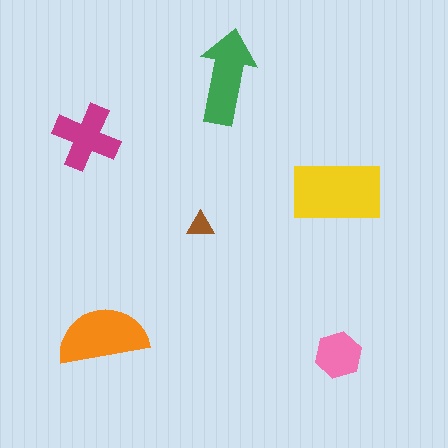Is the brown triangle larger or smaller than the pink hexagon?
Smaller.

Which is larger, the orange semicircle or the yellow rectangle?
The yellow rectangle.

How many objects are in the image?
There are 6 objects in the image.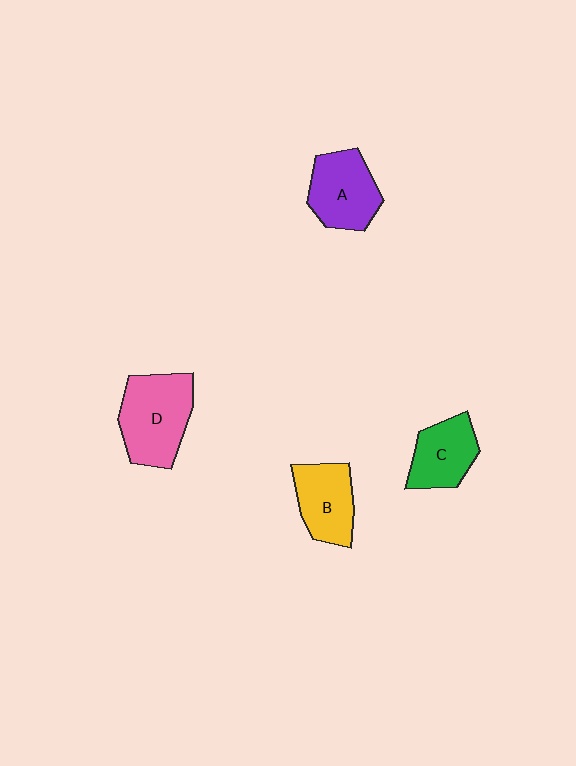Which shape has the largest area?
Shape D (pink).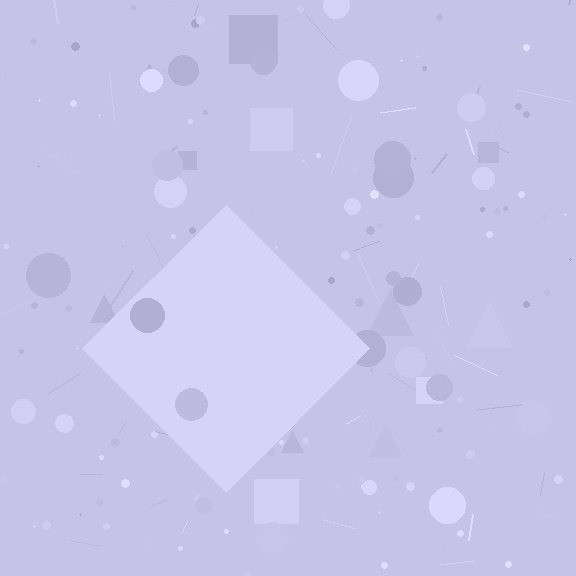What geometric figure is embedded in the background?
A diamond is embedded in the background.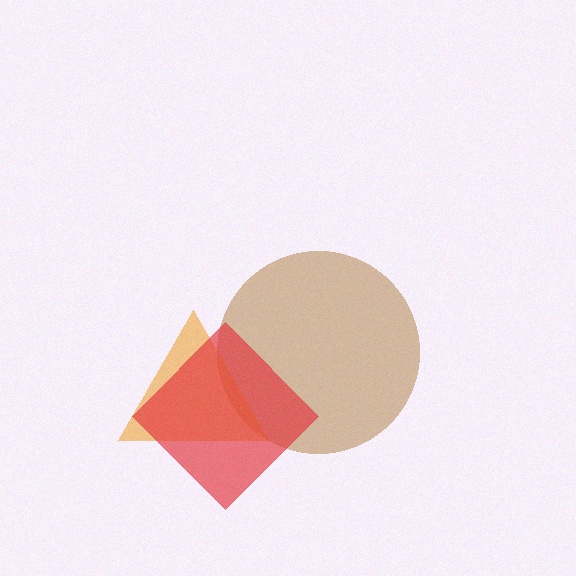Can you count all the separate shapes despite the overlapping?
Yes, there are 3 separate shapes.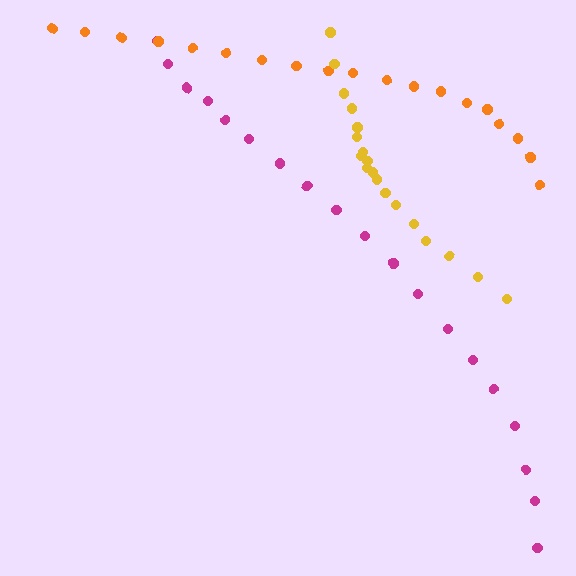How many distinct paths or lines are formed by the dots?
There are 3 distinct paths.